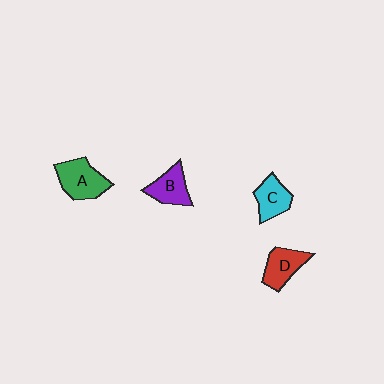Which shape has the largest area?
Shape A (green).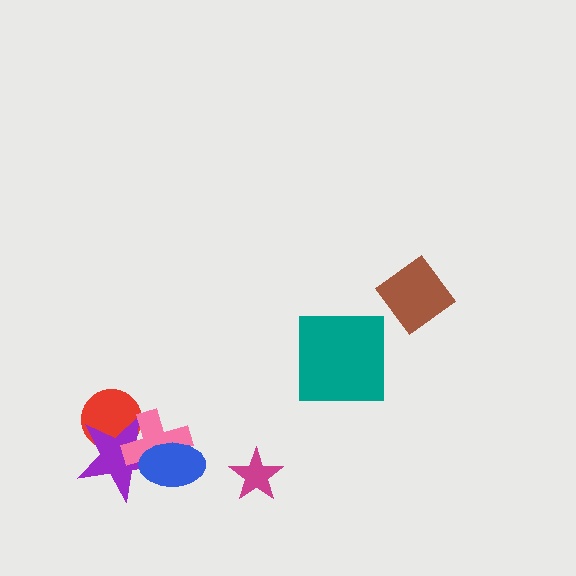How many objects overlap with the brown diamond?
0 objects overlap with the brown diamond.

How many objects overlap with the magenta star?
0 objects overlap with the magenta star.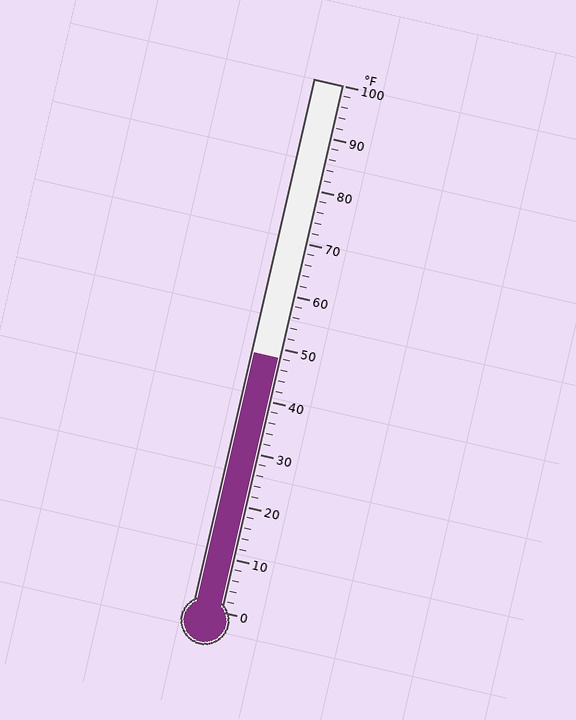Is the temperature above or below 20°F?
The temperature is above 20°F.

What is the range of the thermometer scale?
The thermometer scale ranges from 0°F to 100°F.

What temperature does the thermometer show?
The thermometer shows approximately 48°F.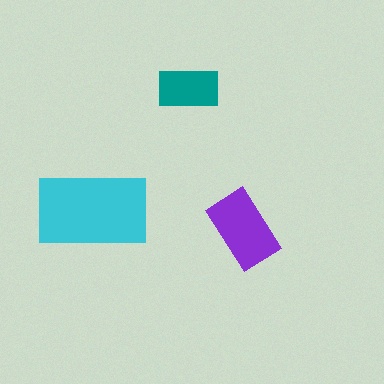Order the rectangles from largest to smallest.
the cyan one, the purple one, the teal one.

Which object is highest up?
The teal rectangle is topmost.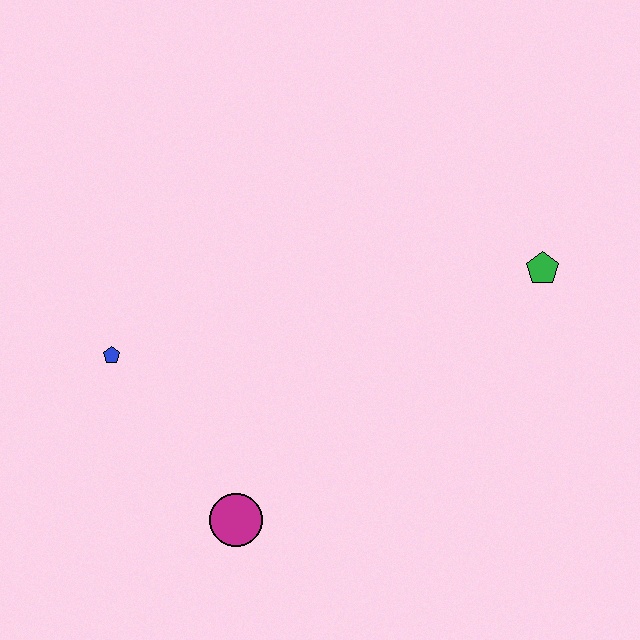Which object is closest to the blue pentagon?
The magenta circle is closest to the blue pentagon.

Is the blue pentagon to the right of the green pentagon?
No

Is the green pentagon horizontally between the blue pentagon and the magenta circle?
No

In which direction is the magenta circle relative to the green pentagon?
The magenta circle is to the left of the green pentagon.